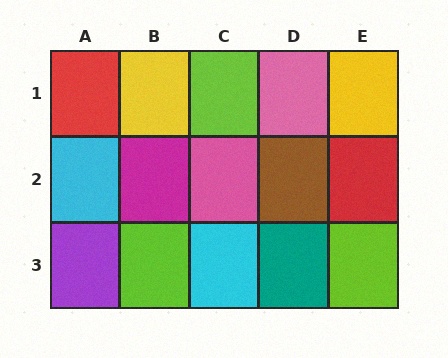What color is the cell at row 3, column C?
Cyan.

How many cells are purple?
1 cell is purple.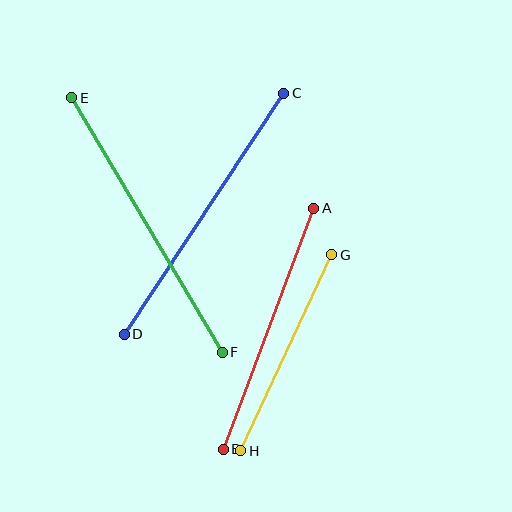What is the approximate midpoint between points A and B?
The midpoint is at approximately (269, 329) pixels.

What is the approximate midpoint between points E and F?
The midpoint is at approximately (147, 225) pixels.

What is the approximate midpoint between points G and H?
The midpoint is at approximately (286, 353) pixels.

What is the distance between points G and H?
The distance is approximately 216 pixels.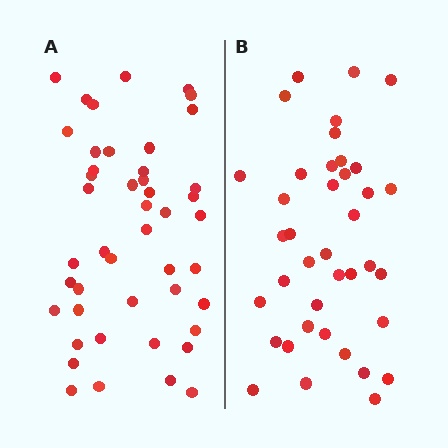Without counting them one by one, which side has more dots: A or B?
Region A (the left region) has more dots.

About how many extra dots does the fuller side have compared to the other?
Region A has roughly 8 or so more dots than region B.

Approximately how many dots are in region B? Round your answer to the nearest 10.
About 40 dots. (The exact count is 39, which rounds to 40.)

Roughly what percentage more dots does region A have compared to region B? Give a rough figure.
About 20% more.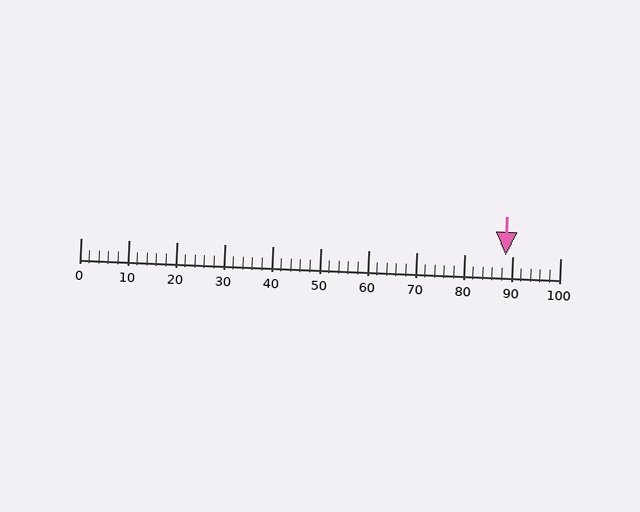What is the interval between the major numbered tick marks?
The major tick marks are spaced 10 units apart.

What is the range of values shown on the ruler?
The ruler shows values from 0 to 100.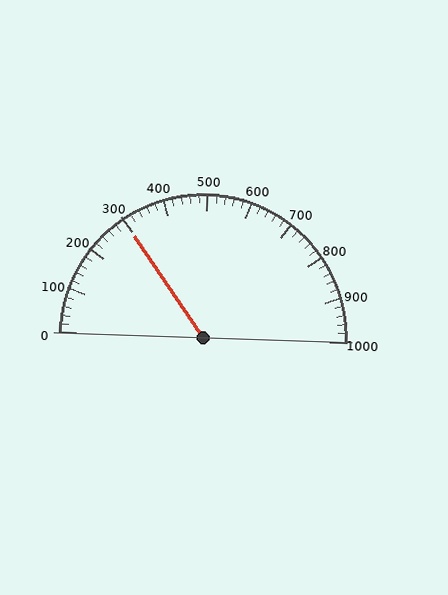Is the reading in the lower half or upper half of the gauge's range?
The reading is in the lower half of the range (0 to 1000).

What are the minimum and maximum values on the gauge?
The gauge ranges from 0 to 1000.